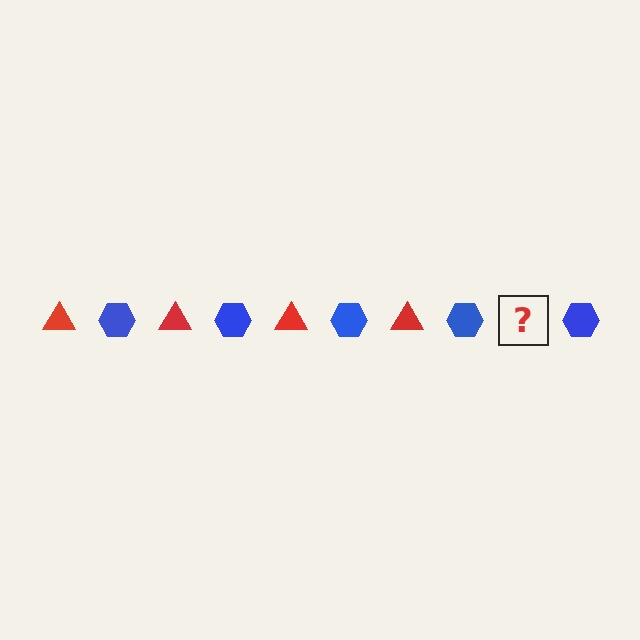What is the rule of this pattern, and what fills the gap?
The rule is that the pattern alternates between red triangle and blue hexagon. The gap should be filled with a red triangle.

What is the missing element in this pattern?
The missing element is a red triangle.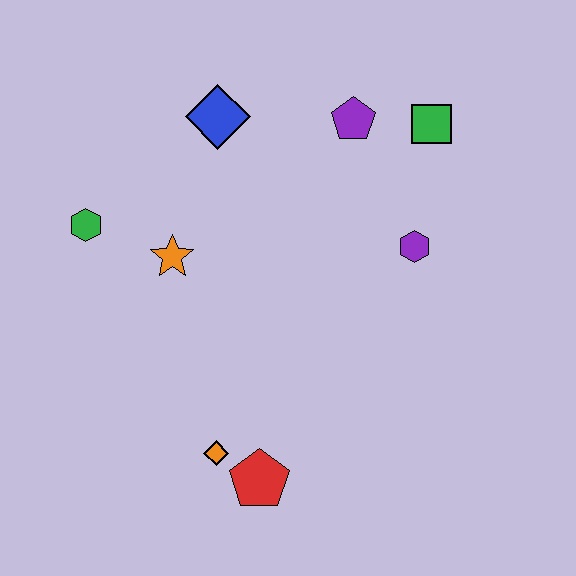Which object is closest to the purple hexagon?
The green square is closest to the purple hexagon.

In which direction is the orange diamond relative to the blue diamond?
The orange diamond is below the blue diamond.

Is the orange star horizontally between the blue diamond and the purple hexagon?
No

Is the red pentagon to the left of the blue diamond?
No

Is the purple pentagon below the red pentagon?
No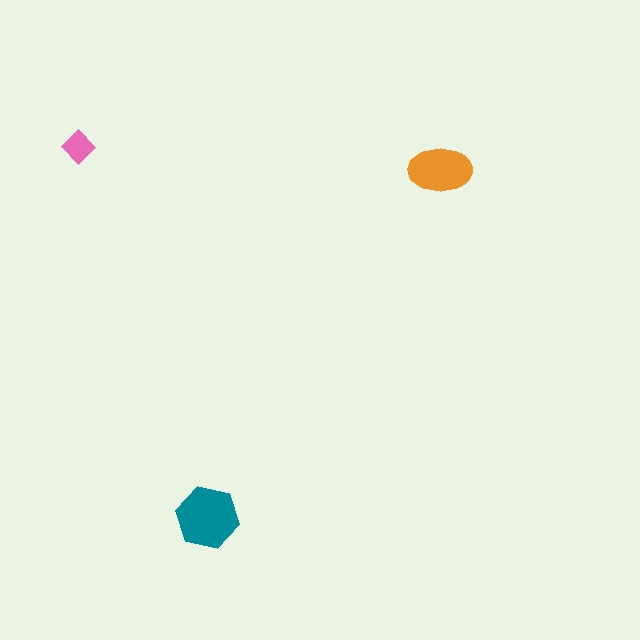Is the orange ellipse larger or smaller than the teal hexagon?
Smaller.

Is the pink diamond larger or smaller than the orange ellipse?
Smaller.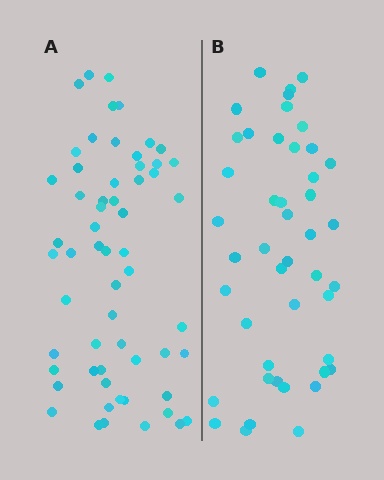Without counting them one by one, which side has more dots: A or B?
Region A (the left region) has more dots.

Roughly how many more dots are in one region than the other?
Region A has approximately 15 more dots than region B.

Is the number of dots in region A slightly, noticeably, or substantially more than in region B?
Region A has noticeably more, but not dramatically so. The ratio is roughly 1.3 to 1.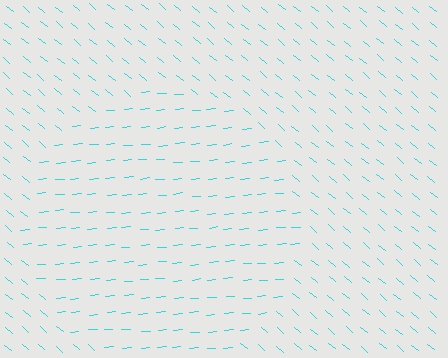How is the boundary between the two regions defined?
The boundary is defined purely by a change in line orientation (approximately 45 degrees difference). All lines are the same color and thickness.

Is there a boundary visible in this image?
Yes, there is a texture boundary formed by a change in line orientation.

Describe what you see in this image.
The image is filled with small cyan line segments. A circle region in the image has lines oriented differently from the surrounding lines, creating a visible texture boundary.